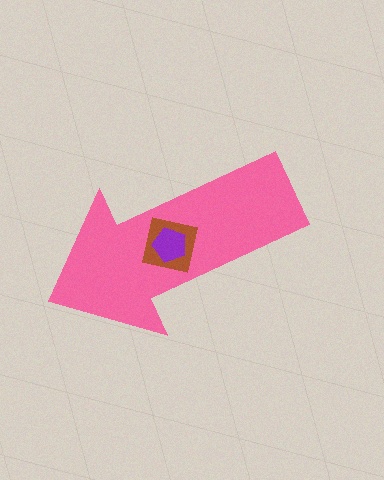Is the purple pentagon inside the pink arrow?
Yes.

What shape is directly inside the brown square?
The purple pentagon.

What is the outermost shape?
The pink arrow.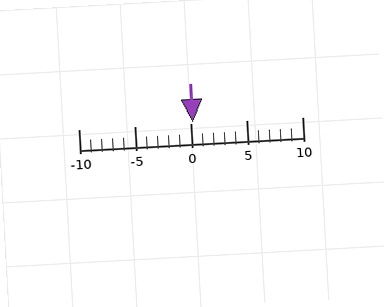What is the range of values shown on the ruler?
The ruler shows values from -10 to 10.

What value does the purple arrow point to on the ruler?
The purple arrow points to approximately 0.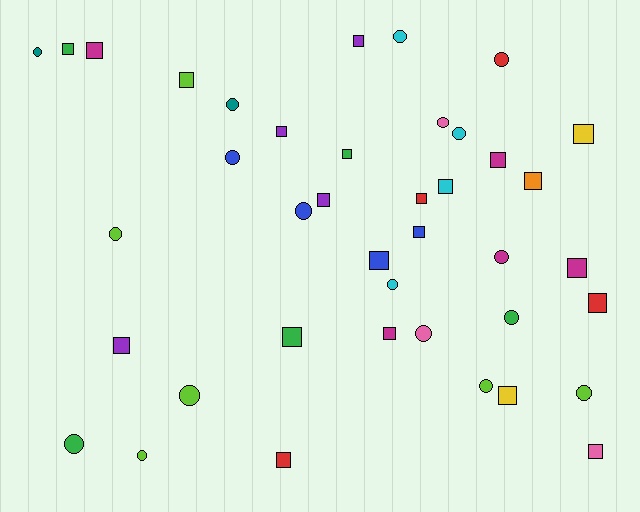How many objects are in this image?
There are 40 objects.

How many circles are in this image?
There are 18 circles.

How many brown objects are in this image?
There are no brown objects.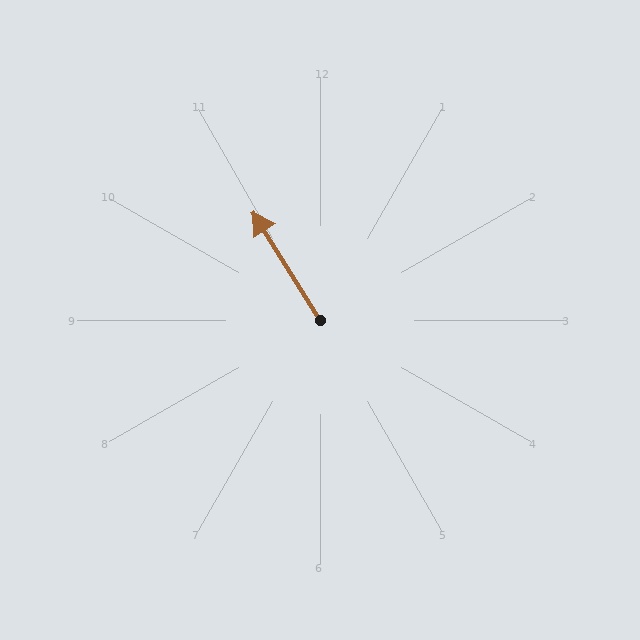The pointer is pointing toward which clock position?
Roughly 11 o'clock.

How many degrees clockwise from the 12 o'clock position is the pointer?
Approximately 328 degrees.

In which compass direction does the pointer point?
Northwest.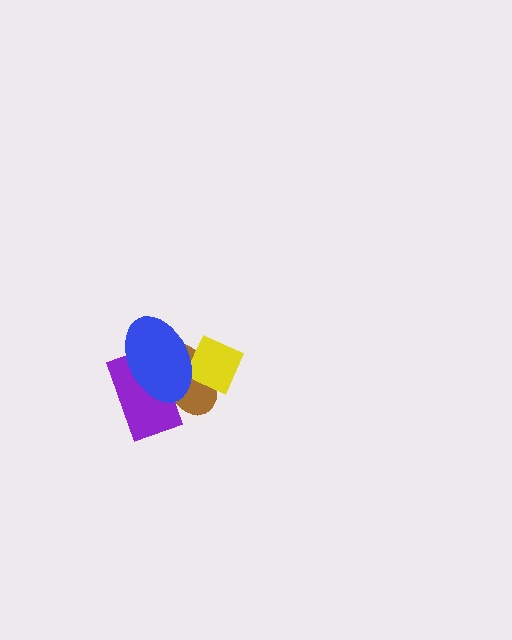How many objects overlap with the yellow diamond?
2 objects overlap with the yellow diamond.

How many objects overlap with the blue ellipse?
3 objects overlap with the blue ellipse.